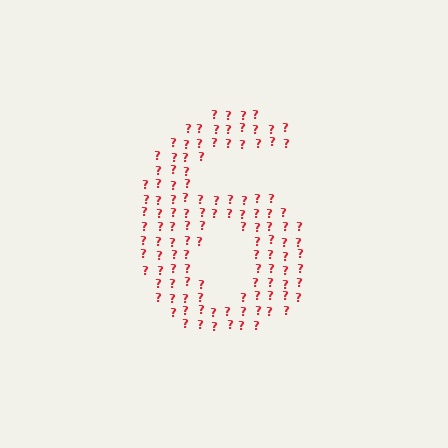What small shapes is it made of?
It is made of small question marks.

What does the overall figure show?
The overall figure shows the digit 6.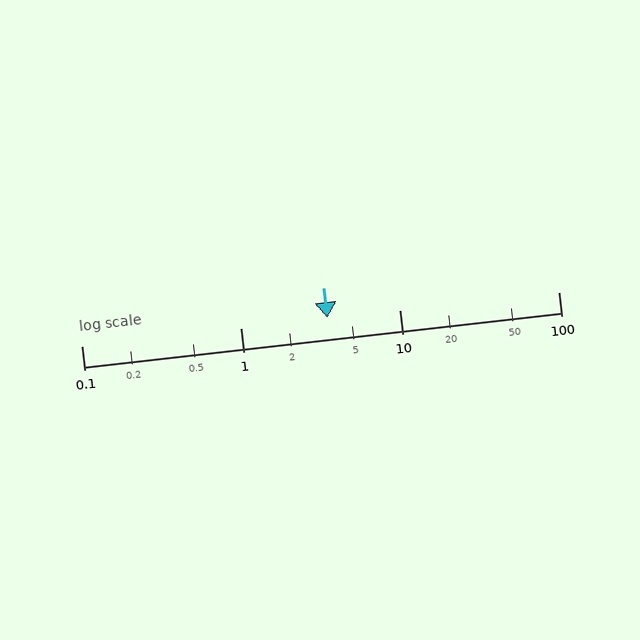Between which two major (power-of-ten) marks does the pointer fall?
The pointer is between 1 and 10.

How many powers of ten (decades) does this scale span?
The scale spans 3 decades, from 0.1 to 100.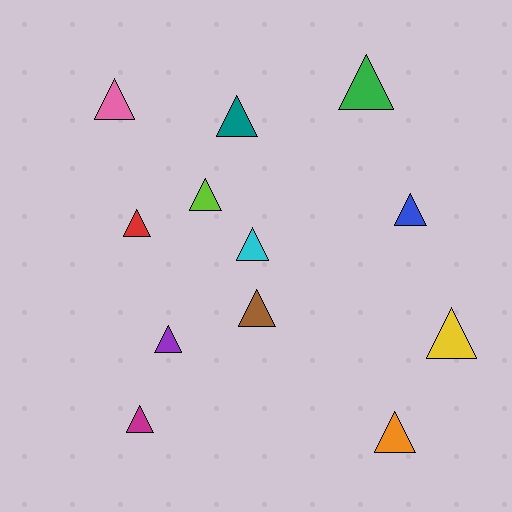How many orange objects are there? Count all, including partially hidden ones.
There is 1 orange object.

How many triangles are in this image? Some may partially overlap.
There are 12 triangles.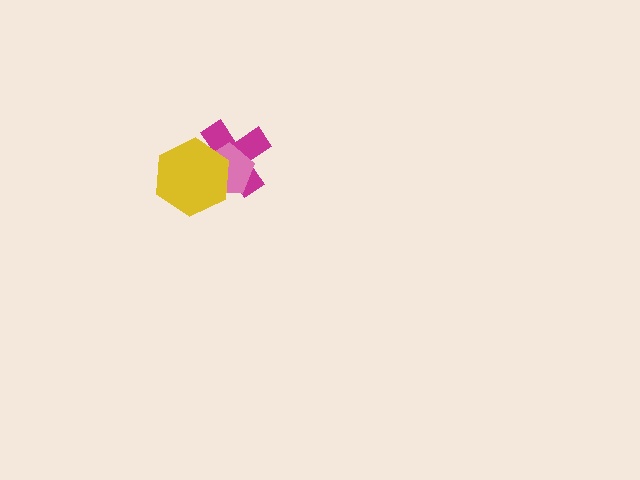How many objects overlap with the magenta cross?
2 objects overlap with the magenta cross.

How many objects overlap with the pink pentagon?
2 objects overlap with the pink pentagon.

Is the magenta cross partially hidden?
Yes, it is partially covered by another shape.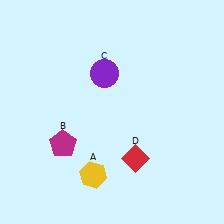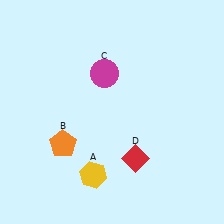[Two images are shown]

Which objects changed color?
B changed from magenta to orange. C changed from purple to magenta.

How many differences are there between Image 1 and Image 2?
There are 2 differences between the two images.